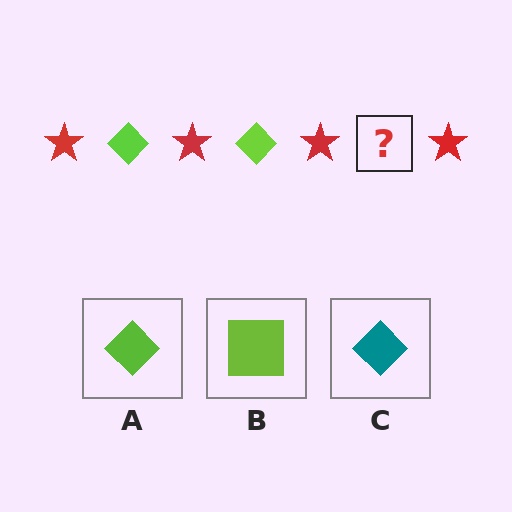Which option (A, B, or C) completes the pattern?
A.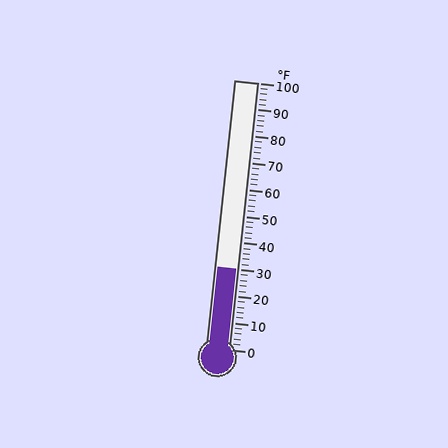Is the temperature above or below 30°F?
The temperature is at 30°F.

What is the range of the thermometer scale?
The thermometer scale ranges from 0°F to 100°F.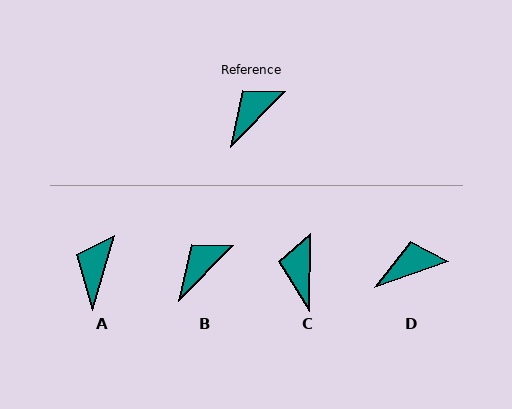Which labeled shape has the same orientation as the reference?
B.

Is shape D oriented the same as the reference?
No, it is off by about 26 degrees.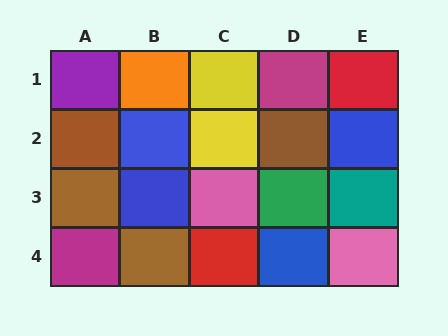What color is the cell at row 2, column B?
Blue.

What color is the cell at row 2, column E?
Blue.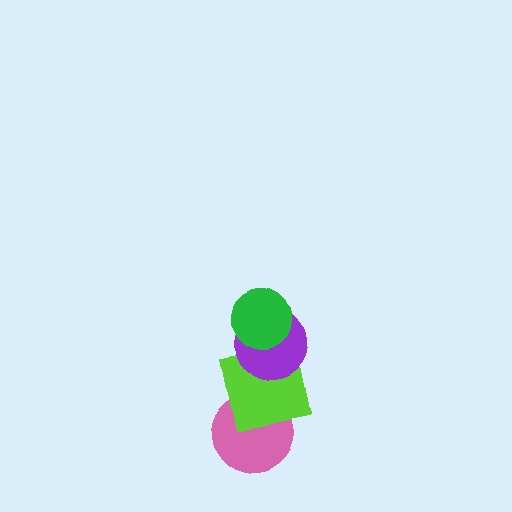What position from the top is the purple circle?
The purple circle is 2nd from the top.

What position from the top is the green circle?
The green circle is 1st from the top.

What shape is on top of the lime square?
The purple circle is on top of the lime square.